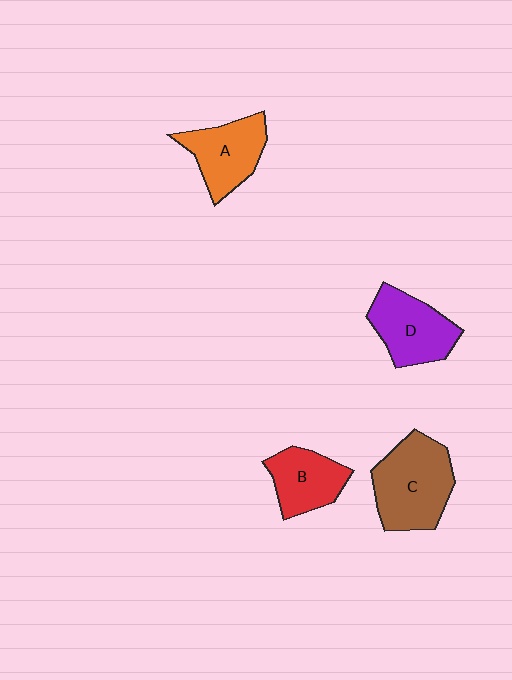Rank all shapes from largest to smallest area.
From largest to smallest: C (brown), D (purple), A (orange), B (red).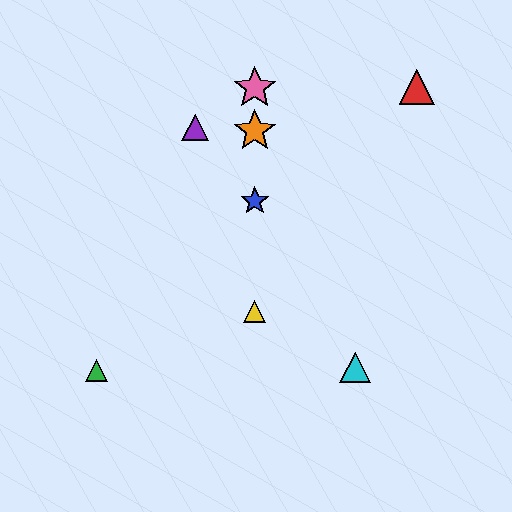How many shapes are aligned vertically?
4 shapes (the blue star, the yellow triangle, the orange star, the pink star) are aligned vertically.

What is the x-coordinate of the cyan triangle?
The cyan triangle is at x≈355.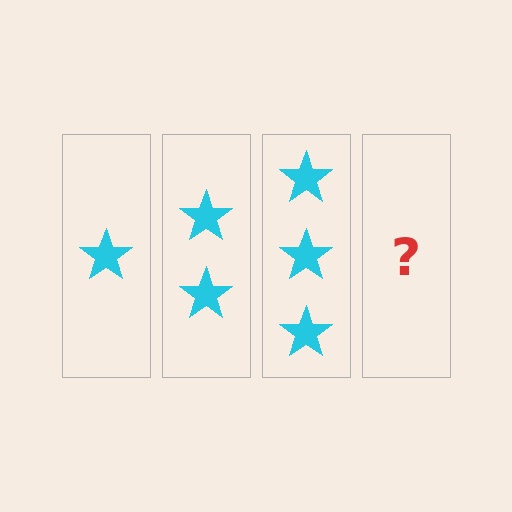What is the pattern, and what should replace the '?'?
The pattern is that each step adds one more star. The '?' should be 4 stars.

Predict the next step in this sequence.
The next step is 4 stars.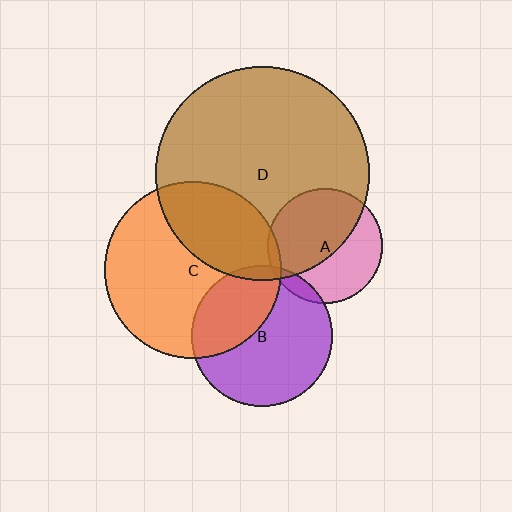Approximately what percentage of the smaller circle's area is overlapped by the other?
Approximately 5%.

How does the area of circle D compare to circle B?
Approximately 2.3 times.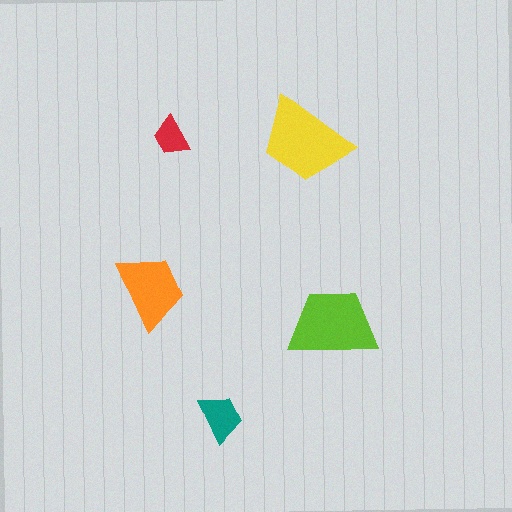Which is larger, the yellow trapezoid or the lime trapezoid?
The yellow one.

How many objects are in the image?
There are 5 objects in the image.